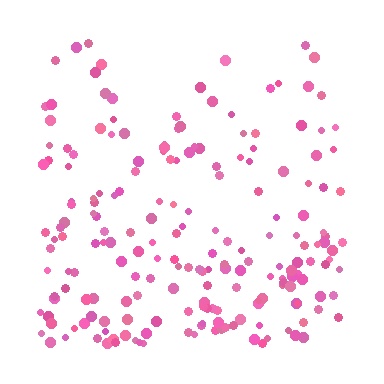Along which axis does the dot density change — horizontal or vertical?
Vertical.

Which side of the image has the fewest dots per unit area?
The top.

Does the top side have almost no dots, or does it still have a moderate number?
Still a moderate number, just noticeably fewer than the bottom.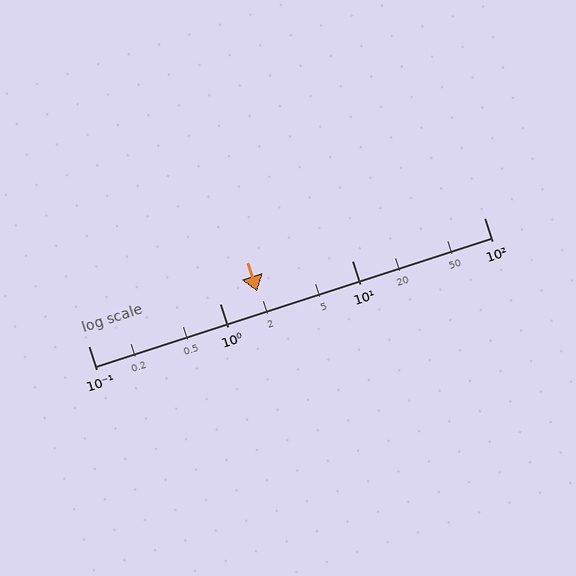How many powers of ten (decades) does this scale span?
The scale spans 3 decades, from 0.1 to 100.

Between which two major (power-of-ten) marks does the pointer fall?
The pointer is between 1 and 10.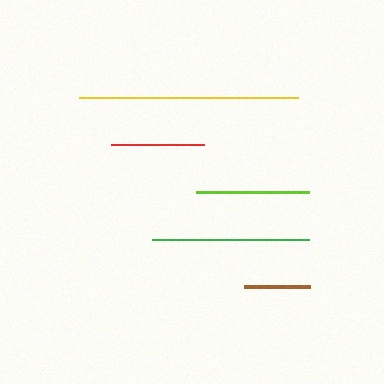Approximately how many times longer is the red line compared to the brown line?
The red line is approximately 1.4 times the length of the brown line.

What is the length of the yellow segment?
The yellow segment is approximately 219 pixels long.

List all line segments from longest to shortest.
From longest to shortest: yellow, green, lime, red, brown.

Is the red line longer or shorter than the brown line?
The red line is longer than the brown line.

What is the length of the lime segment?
The lime segment is approximately 113 pixels long.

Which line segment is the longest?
The yellow line is the longest at approximately 219 pixels.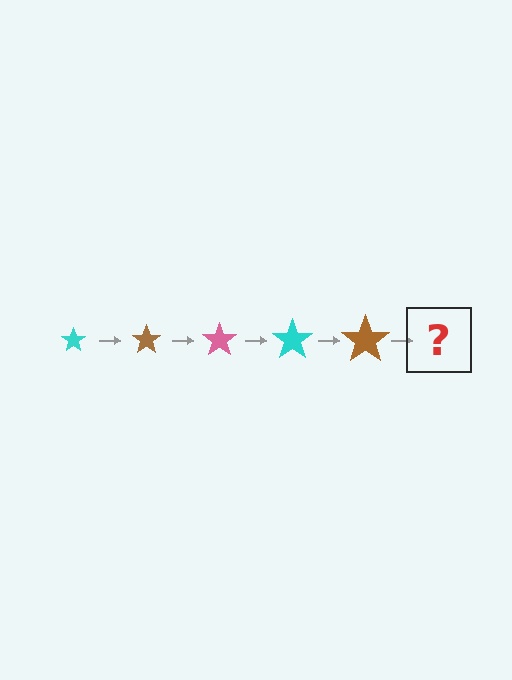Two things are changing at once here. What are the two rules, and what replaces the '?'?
The two rules are that the star grows larger each step and the color cycles through cyan, brown, and pink. The '?' should be a pink star, larger than the previous one.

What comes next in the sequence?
The next element should be a pink star, larger than the previous one.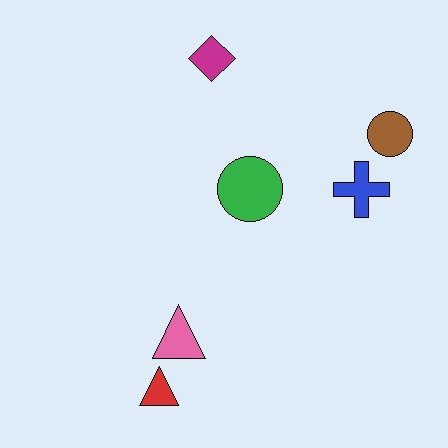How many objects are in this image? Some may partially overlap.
There are 6 objects.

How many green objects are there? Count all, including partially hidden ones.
There is 1 green object.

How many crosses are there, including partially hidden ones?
There is 1 cross.